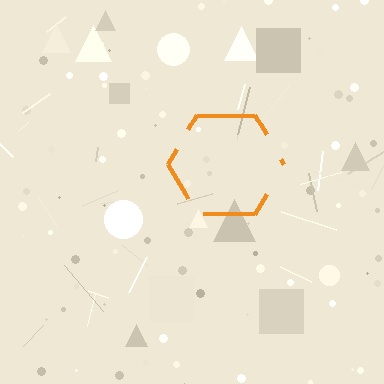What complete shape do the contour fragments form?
The contour fragments form a hexagon.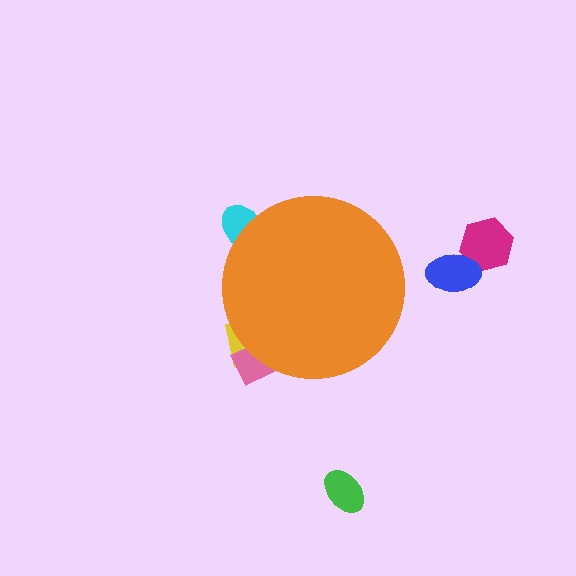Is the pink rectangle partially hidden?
Yes, the pink rectangle is partially hidden behind the orange circle.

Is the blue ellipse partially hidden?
No, the blue ellipse is fully visible.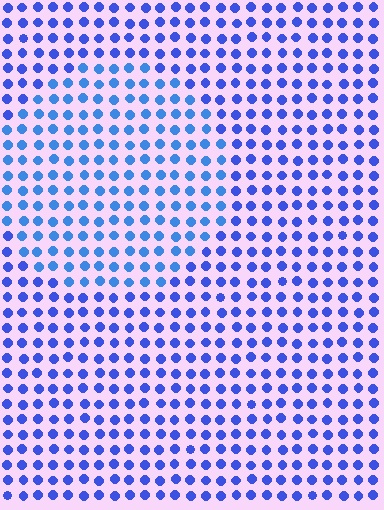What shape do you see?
I see a circle.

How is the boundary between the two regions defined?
The boundary is defined purely by a slight shift in hue (about 20 degrees). Spacing, size, and orientation are identical on both sides.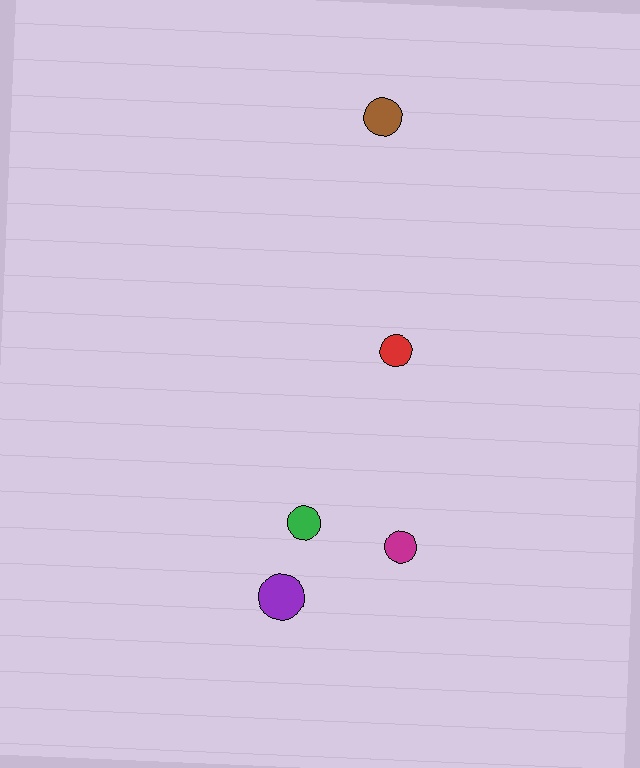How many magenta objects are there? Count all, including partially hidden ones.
There is 1 magenta object.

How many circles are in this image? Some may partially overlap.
There are 5 circles.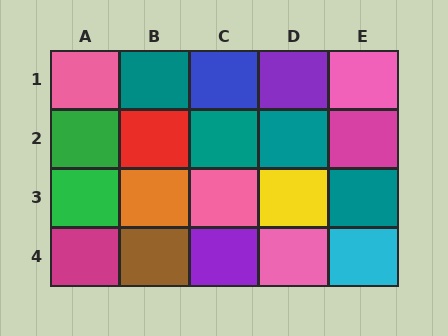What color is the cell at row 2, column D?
Teal.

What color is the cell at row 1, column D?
Purple.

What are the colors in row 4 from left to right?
Magenta, brown, purple, pink, cyan.